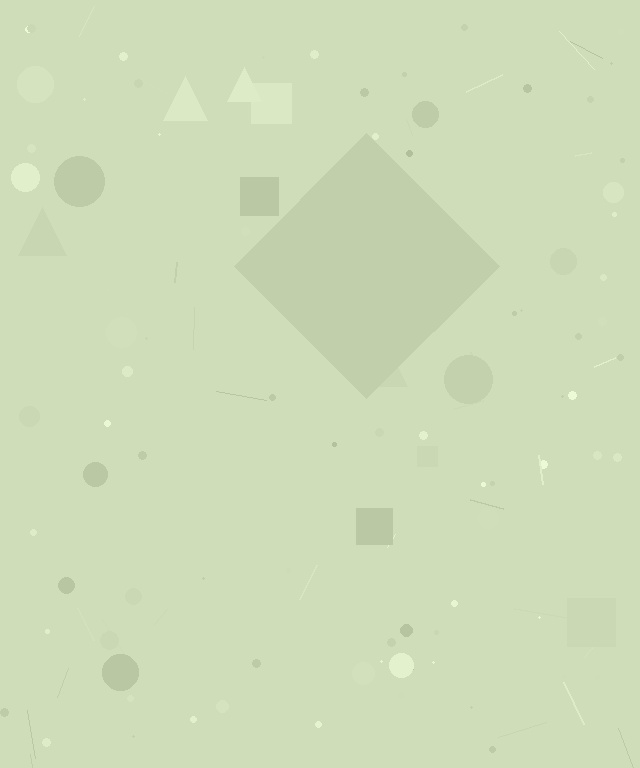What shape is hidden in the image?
A diamond is hidden in the image.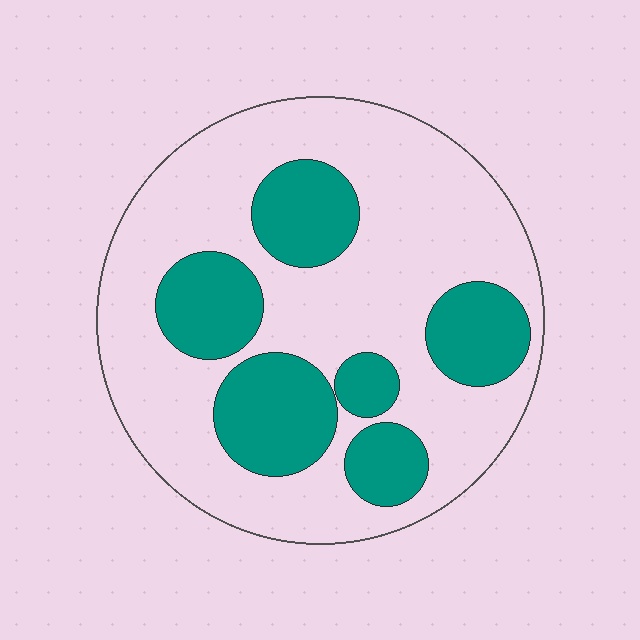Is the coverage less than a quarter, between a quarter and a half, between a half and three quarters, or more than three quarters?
Between a quarter and a half.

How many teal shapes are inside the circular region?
6.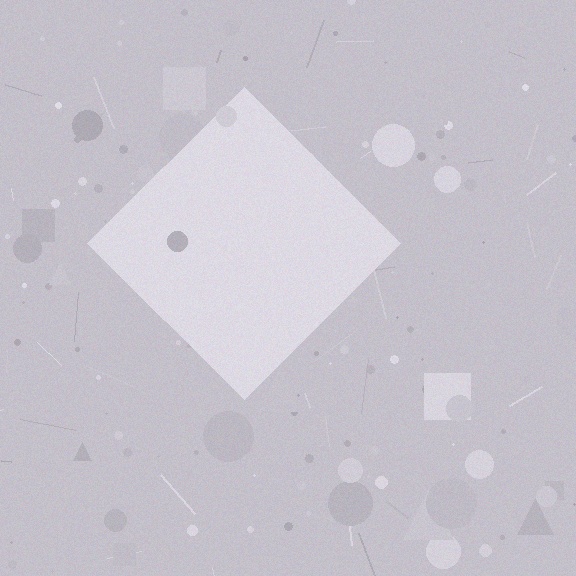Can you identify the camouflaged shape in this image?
The camouflaged shape is a diamond.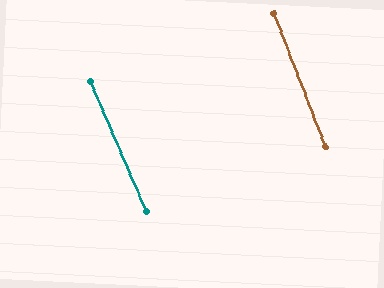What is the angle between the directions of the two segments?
Approximately 2 degrees.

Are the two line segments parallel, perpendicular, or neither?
Parallel — their directions differ by only 1.9°.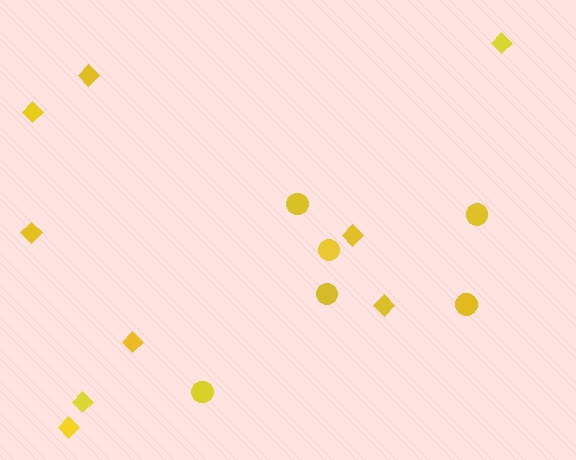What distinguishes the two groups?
There are 2 groups: one group of diamonds (9) and one group of circles (6).